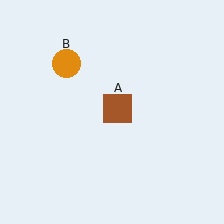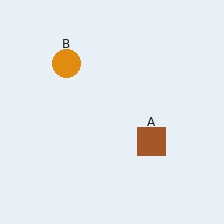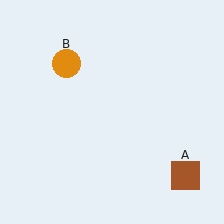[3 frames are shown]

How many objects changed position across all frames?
1 object changed position: brown square (object A).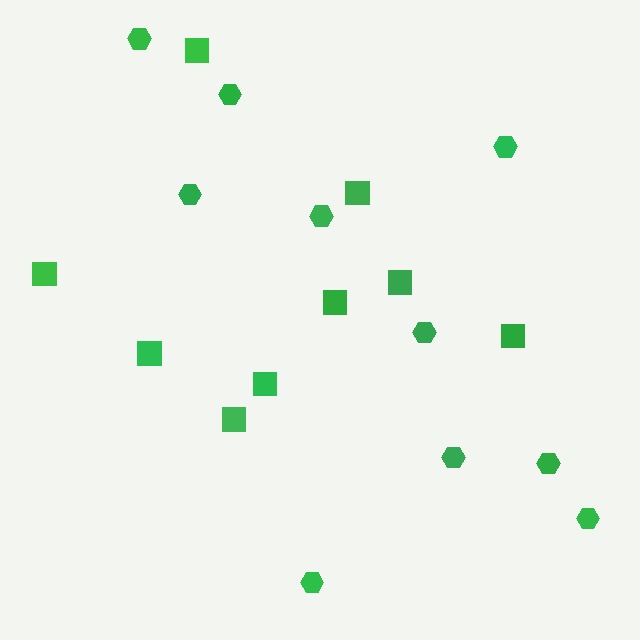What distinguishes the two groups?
There are 2 groups: one group of hexagons (10) and one group of squares (9).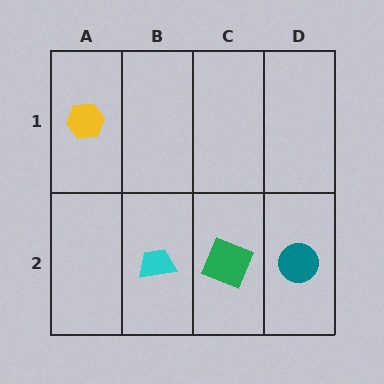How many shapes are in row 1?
1 shape.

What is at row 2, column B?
A cyan trapezoid.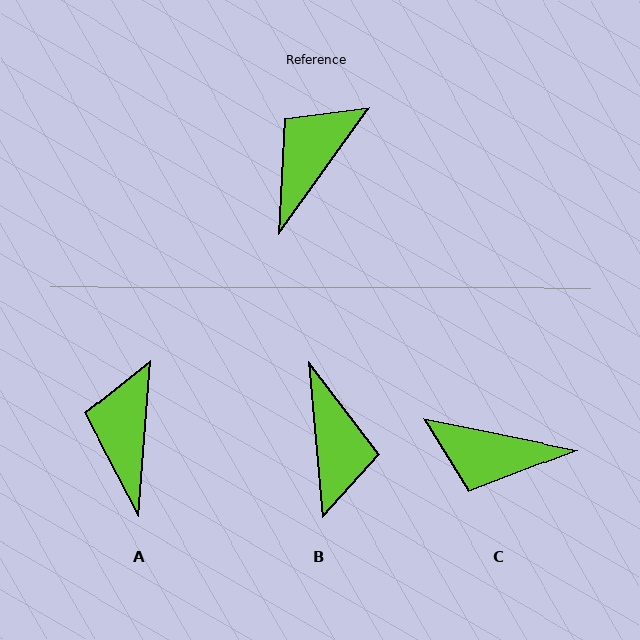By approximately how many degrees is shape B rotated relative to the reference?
Approximately 140 degrees clockwise.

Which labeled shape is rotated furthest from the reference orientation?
B, about 140 degrees away.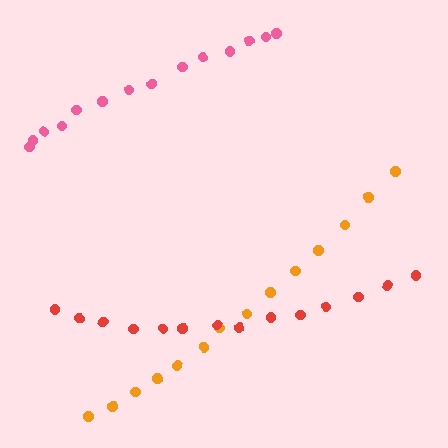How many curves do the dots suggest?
There are 3 distinct paths.